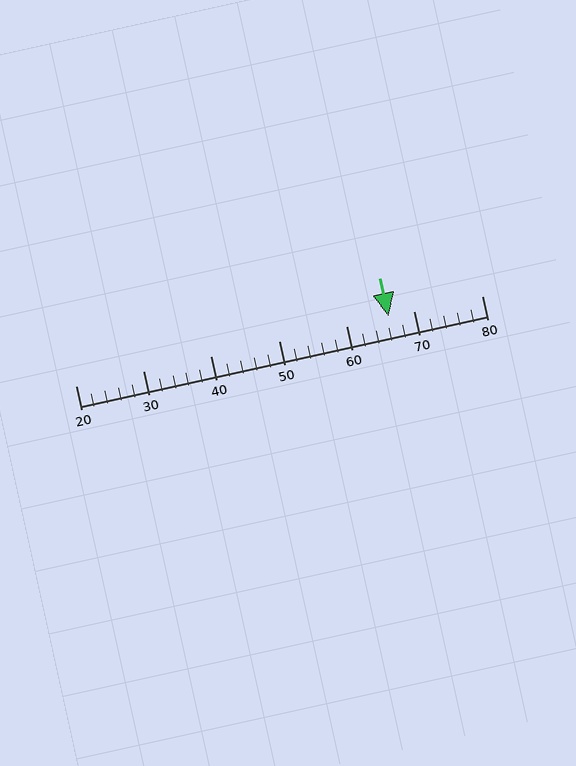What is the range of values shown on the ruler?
The ruler shows values from 20 to 80.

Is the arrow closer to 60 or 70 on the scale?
The arrow is closer to 70.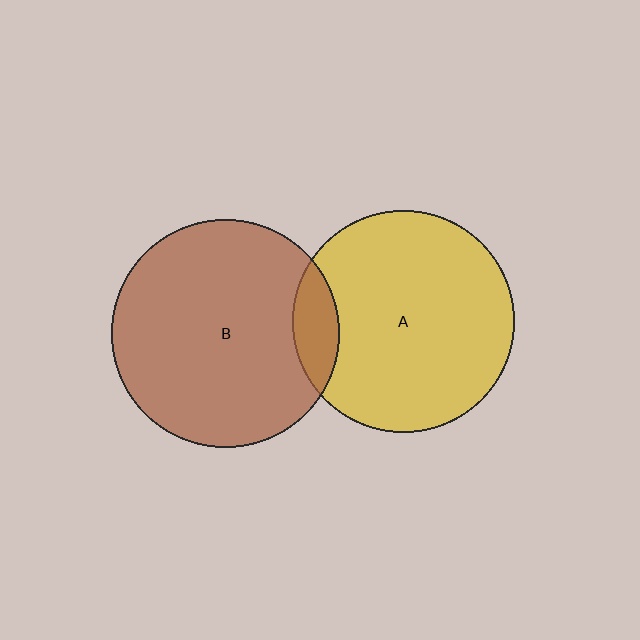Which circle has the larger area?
Circle B (brown).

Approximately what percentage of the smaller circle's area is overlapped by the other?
Approximately 10%.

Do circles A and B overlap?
Yes.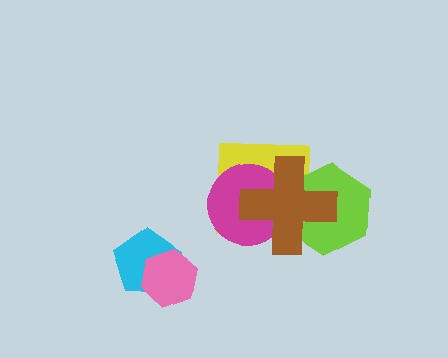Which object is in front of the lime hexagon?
The brown cross is in front of the lime hexagon.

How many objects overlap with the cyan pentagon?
1 object overlaps with the cyan pentagon.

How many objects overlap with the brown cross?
3 objects overlap with the brown cross.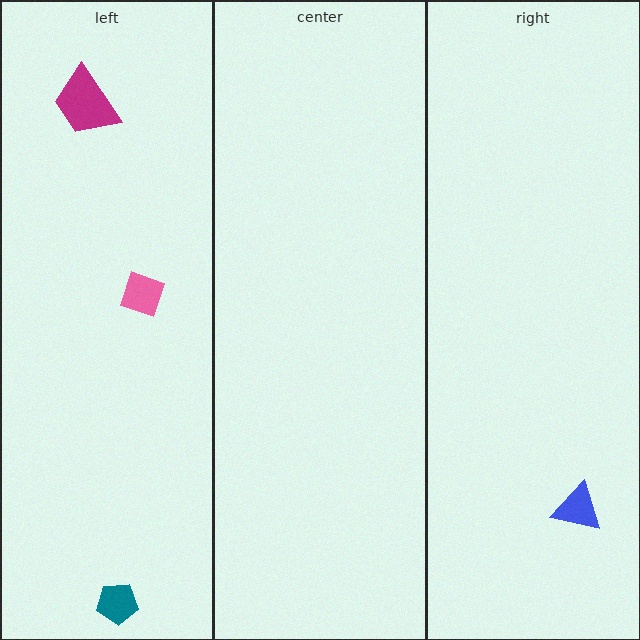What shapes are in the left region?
The magenta trapezoid, the pink diamond, the teal pentagon.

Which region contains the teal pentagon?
The left region.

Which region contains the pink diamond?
The left region.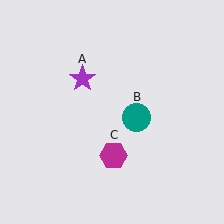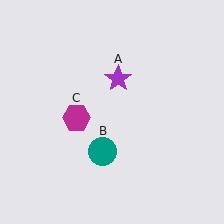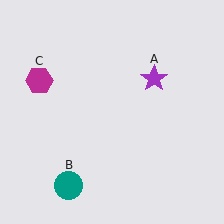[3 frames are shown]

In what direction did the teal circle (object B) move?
The teal circle (object B) moved down and to the left.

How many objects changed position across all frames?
3 objects changed position: purple star (object A), teal circle (object B), magenta hexagon (object C).